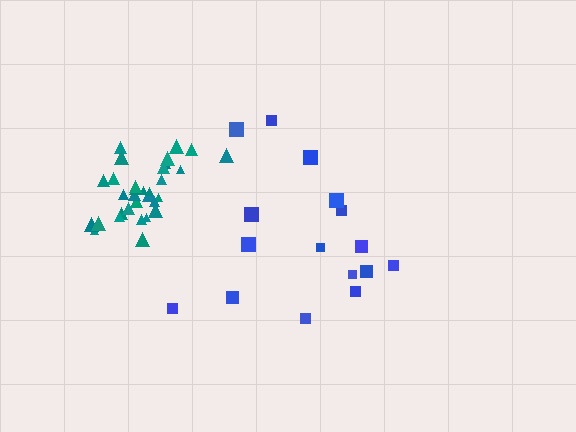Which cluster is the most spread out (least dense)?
Blue.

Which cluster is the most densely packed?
Teal.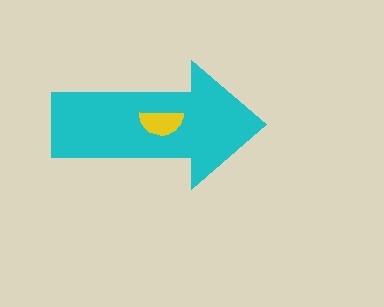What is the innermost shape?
The yellow semicircle.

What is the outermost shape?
The cyan arrow.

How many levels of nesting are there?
2.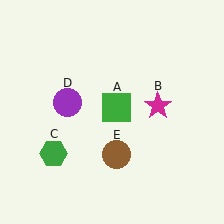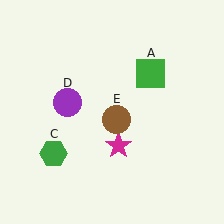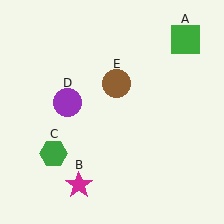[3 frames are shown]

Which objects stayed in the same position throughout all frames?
Green hexagon (object C) and purple circle (object D) remained stationary.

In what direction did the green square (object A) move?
The green square (object A) moved up and to the right.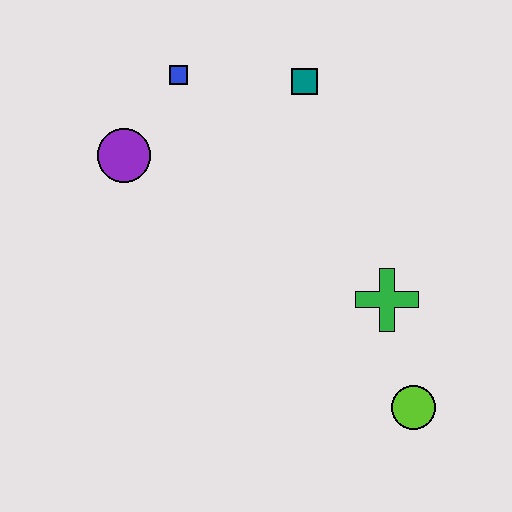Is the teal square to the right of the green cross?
No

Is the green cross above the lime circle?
Yes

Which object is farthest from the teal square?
The lime circle is farthest from the teal square.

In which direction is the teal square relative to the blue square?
The teal square is to the right of the blue square.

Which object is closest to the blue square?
The purple circle is closest to the blue square.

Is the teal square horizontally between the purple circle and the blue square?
No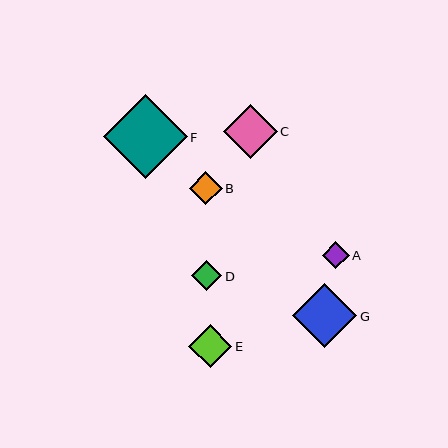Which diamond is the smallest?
Diamond A is the smallest with a size of approximately 27 pixels.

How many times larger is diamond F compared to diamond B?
Diamond F is approximately 2.5 times the size of diamond B.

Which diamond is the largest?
Diamond F is the largest with a size of approximately 84 pixels.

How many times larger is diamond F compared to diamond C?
Diamond F is approximately 1.6 times the size of diamond C.